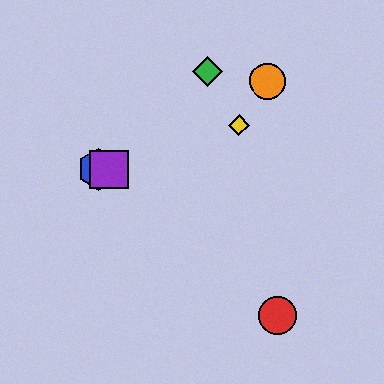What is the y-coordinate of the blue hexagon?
The blue hexagon is at y≈170.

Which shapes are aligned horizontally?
The blue hexagon, the purple square are aligned horizontally.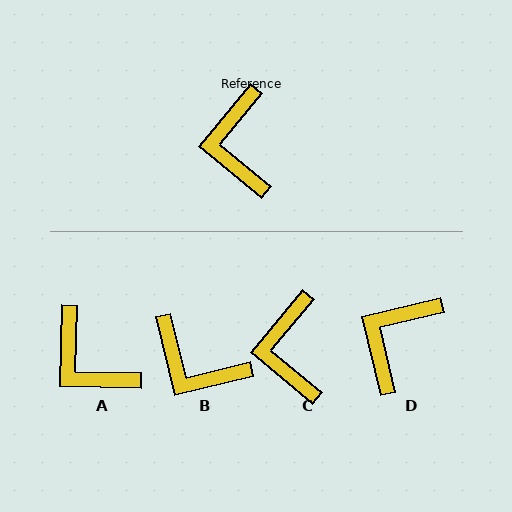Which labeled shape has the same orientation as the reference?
C.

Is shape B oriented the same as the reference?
No, it is off by about 53 degrees.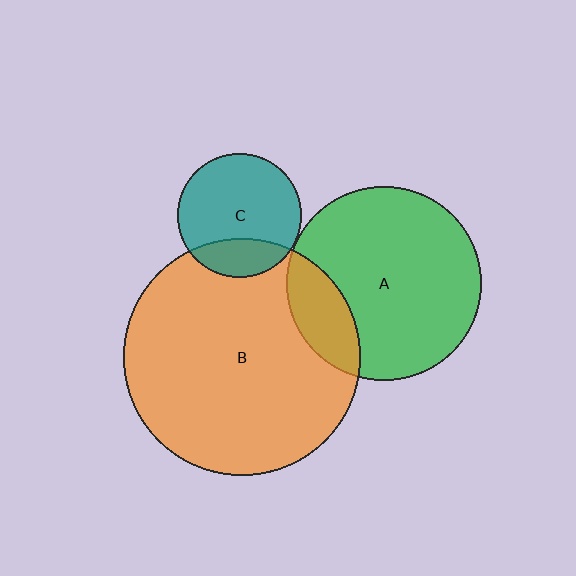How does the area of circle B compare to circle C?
Approximately 3.7 times.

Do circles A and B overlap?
Yes.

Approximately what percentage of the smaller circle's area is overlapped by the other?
Approximately 20%.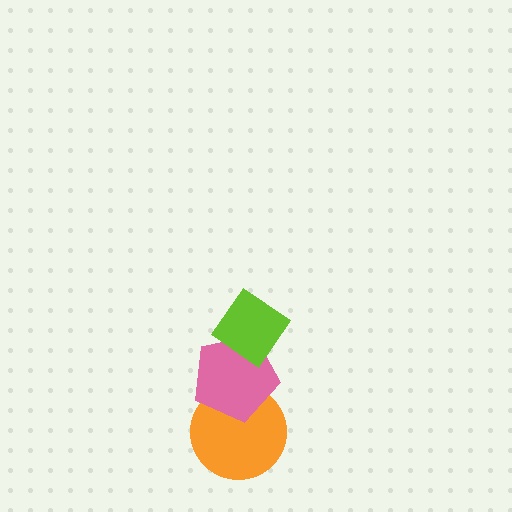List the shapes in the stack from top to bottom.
From top to bottom: the lime diamond, the pink pentagon, the orange circle.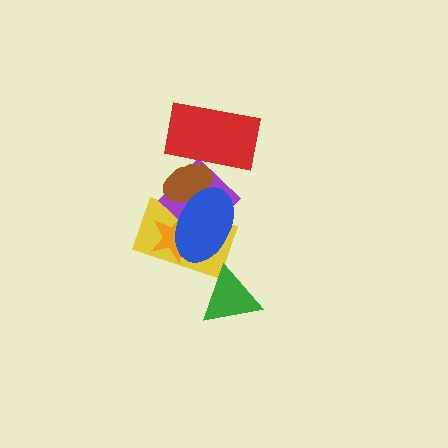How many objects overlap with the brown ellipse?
4 objects overlap with the brown ellipse.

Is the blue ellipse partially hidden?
No, no other shape covers it.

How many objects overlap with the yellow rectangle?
4 objects overlap with the yellow rectangle.